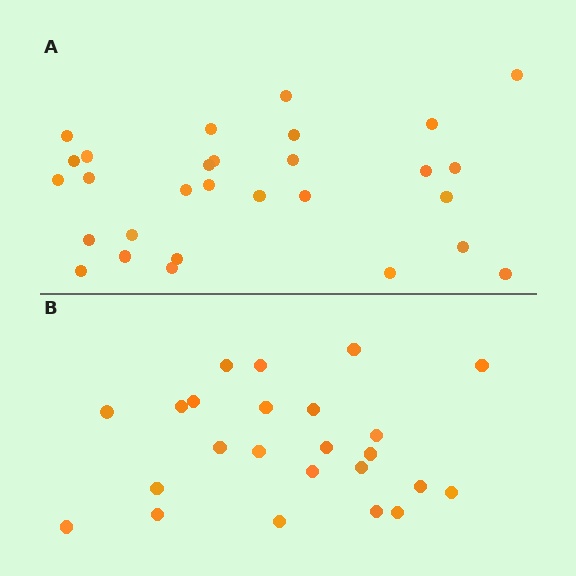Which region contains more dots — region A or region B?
Region A (the top region) has more dots.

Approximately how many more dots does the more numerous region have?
Region A has about 5 more dots than region B.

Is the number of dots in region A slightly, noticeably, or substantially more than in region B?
Region A has only slightly more — the two regions are fairly close. The ratio is roughly 1.2 to 1.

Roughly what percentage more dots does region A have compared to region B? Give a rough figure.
About 20% more.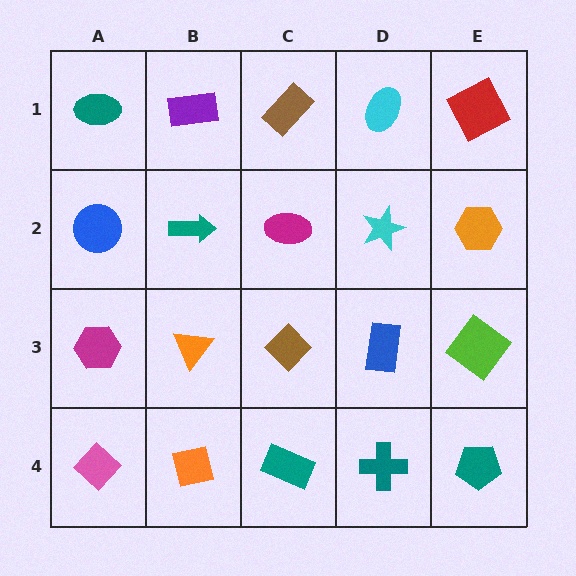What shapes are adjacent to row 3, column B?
A teal arrow (row 2, column B), an orange square (row 4, column B), a magenta hexagon (row 3, column A), a brown diamond (row 3, column C).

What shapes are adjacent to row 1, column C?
A magenta ellipse (row 2, column C), a purple rectangle (row 1, column B), a cyan ellipse (row 1, column D).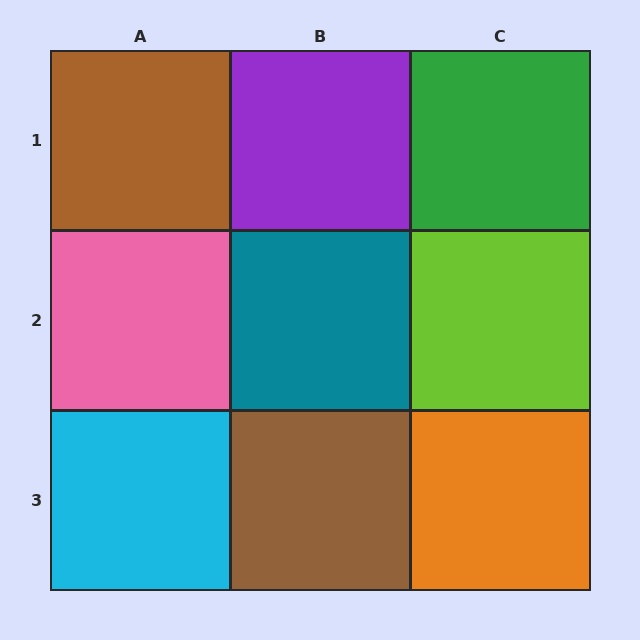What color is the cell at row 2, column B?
Teal.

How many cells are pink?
1 cell is pink.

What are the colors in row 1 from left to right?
Brown, purple, green.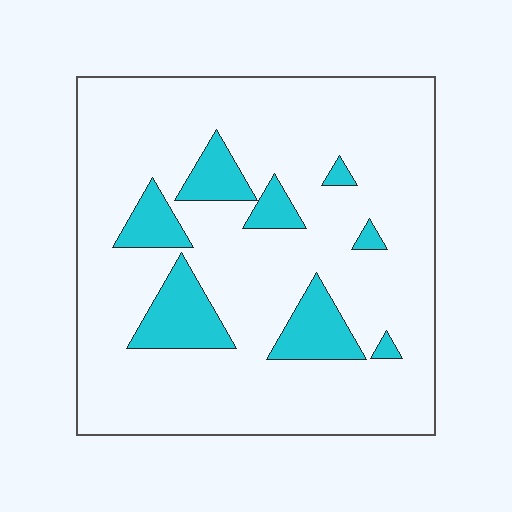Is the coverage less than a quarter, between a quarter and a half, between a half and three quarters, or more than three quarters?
Less than a quarter.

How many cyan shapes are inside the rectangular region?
8.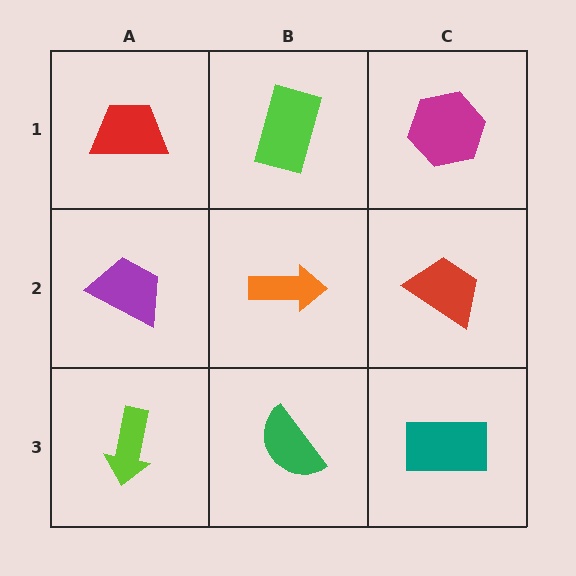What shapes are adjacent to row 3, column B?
An orange arrow (row 2, column B), a lime arrow (row 3, column A), a teal rectangle (row 3, column C).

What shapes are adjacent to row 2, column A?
A red trapezoid (row 1, column A), a lime arrow (row 3, column A), an orange arrow (row 2, column B).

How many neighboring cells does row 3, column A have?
2.